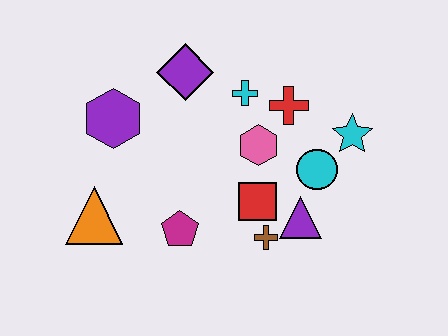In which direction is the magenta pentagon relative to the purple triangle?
The magenta pentagon is to the left of the purple triangle.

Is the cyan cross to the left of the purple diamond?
No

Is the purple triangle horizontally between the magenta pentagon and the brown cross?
No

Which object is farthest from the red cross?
The orange triangle is farthest from the red cross.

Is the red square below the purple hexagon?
Yes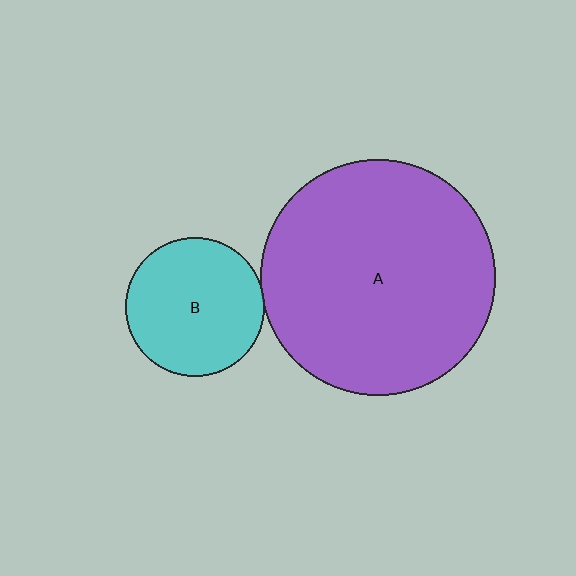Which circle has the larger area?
Circle A (purple).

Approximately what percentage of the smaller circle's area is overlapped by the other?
Approximately 5%.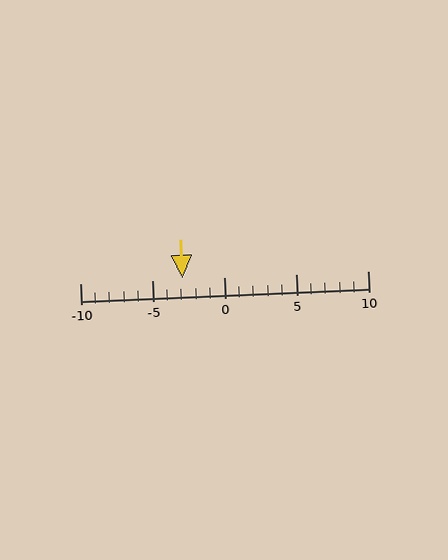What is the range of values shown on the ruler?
The ruler shows values from -10 to 10.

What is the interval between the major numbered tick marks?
The major tick marks are spaced 5 units apart.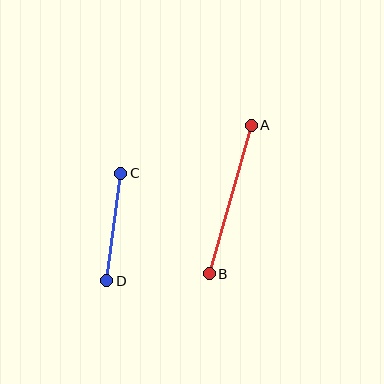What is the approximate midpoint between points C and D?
The midpoint is at approximately (114, 227) pixels.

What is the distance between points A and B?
The distance is approximately 154 pixels.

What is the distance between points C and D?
The distance is approximately 108 pixels.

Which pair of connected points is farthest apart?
Points A and B are farthest apart.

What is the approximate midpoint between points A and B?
The midpoint is at approximately (230, 200) pixels.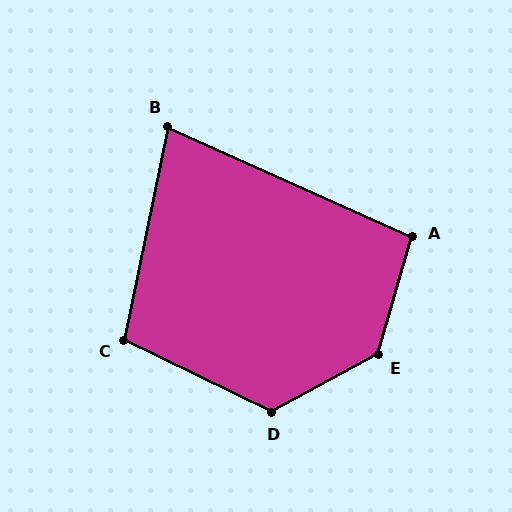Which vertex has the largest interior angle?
E, at approximately 134 degrees.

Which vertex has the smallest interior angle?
B, at approximately 77 degrees.